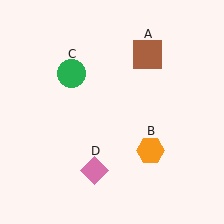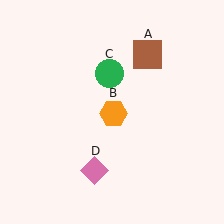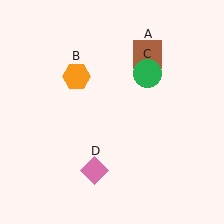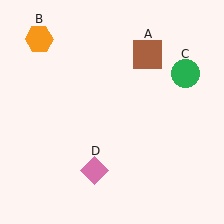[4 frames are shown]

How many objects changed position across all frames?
2 objects changed position: orange hexagon (object B), green circle (object C).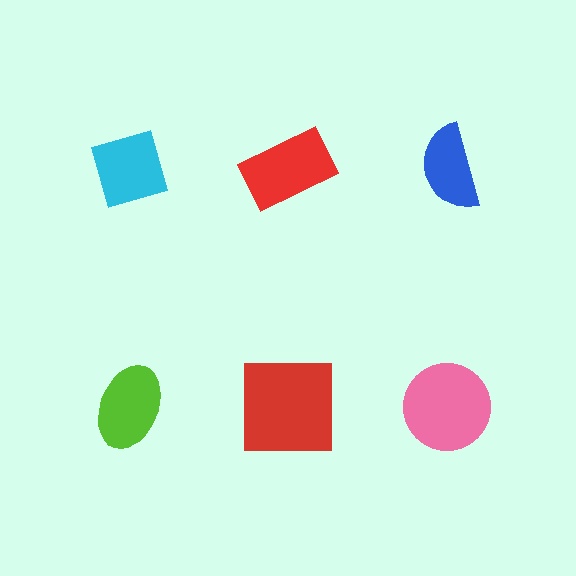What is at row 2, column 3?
A pink circle.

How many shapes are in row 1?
3 shapes.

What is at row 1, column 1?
A cyan diamond.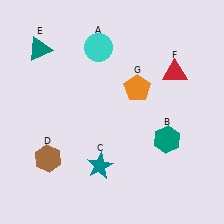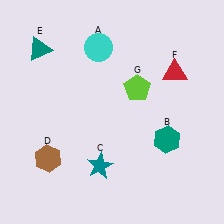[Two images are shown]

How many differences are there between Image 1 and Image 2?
There is 1 difference between the two images.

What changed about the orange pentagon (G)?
In Image 1, G is orange. In Image 2, it changed to lime.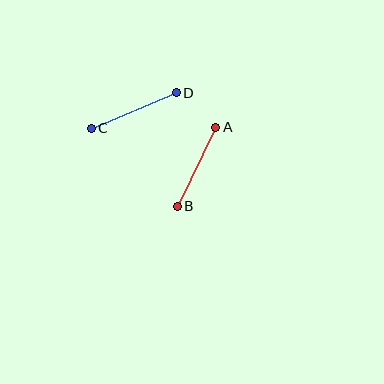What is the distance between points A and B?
The distance is approximately 88 pixels.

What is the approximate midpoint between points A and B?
The midpoint is at approximately (197, 167) pixels.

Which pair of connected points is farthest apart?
Points C and D are farthest apart.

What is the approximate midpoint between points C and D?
The midpoint is at approximately (134, 110) pixels.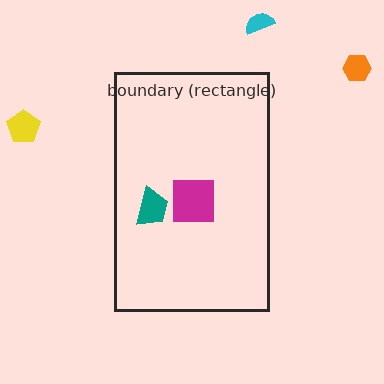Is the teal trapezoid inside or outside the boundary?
Inside.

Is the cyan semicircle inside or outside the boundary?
Outside.